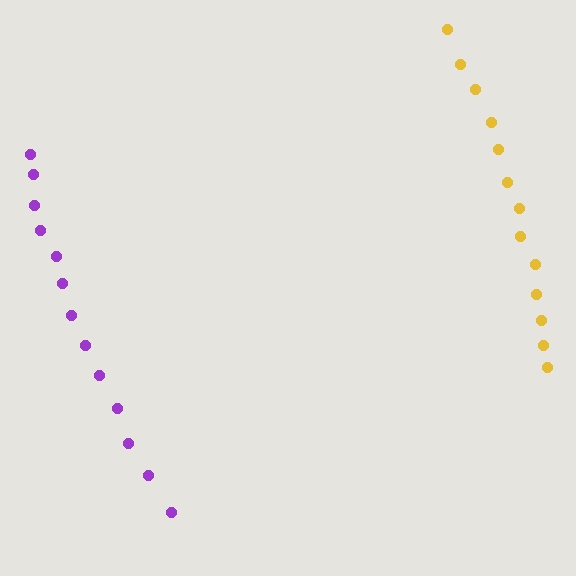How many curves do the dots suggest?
There are 2 distinct paths.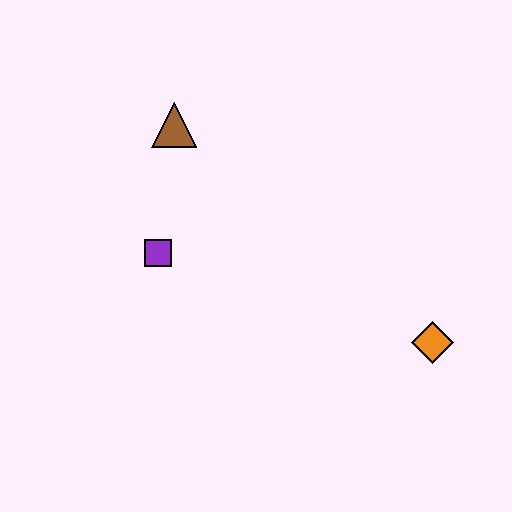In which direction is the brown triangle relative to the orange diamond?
The brown triangle is to the left of the orange diamond.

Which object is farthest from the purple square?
The orange diamond is farthest from the purple square.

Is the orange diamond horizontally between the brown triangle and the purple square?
No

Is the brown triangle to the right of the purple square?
Yes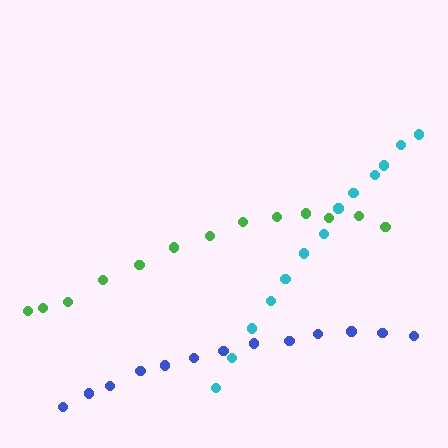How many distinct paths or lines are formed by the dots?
There are 3 distinct paths.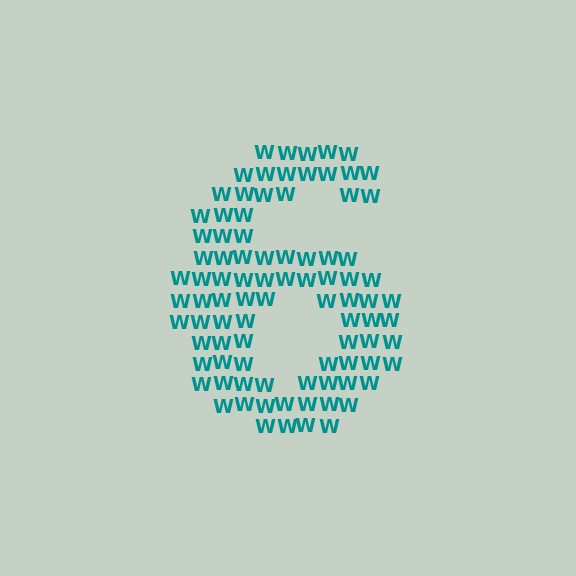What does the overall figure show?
The overall figure shows the digit 6.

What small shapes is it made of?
It is made of small letter W's.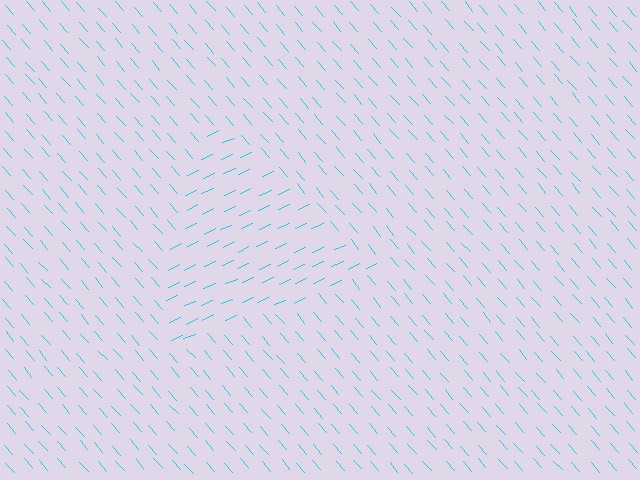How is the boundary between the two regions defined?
The boundary is defined purely by a change in line orientation (approximately 74 degrees difference). All lines are the same color and thickness.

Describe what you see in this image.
The image is filled with small cyan line segments. A triangle region in the image has lines oriented differently from the surrounding lines, creating a visible texture boundary.